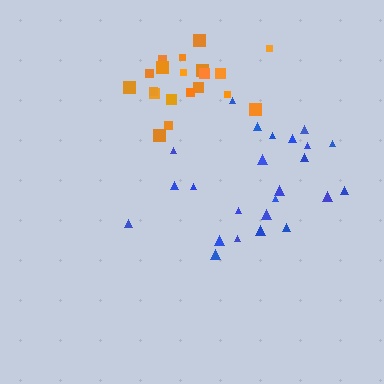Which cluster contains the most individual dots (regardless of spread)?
Blue (24).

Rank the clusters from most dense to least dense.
orange, blue.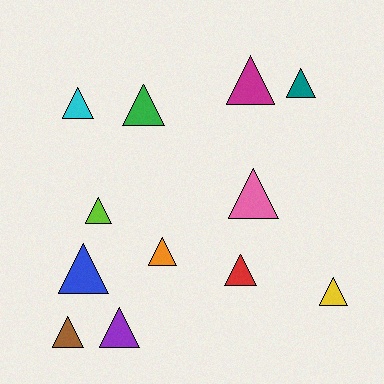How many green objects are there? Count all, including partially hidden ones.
There is 1 green object.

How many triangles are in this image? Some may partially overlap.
There are 12 triangles.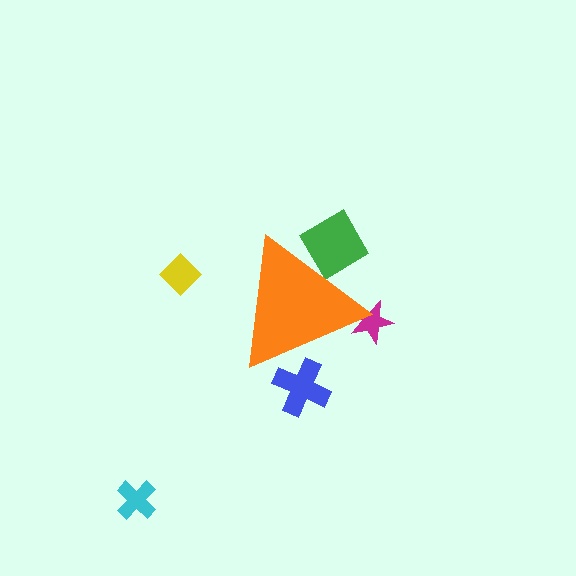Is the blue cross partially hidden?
Yes, the blue cross is partially hidden behind the orange triangle.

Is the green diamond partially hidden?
Yes, the green diamond is partially hidden behind the orange triangle.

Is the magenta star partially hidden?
Yes, the magenta star is partially hidden behind the orange triangle.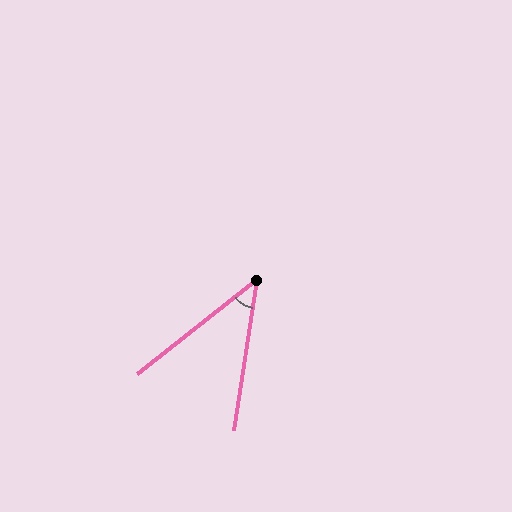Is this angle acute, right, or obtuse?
It is acute.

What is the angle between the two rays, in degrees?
Approximately 43 degrees.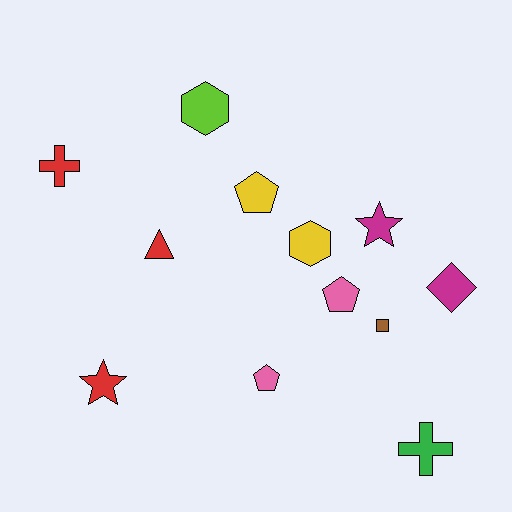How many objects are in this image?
There are 12 objects.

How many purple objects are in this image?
There are no purple objects.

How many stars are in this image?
There are 2 stars.